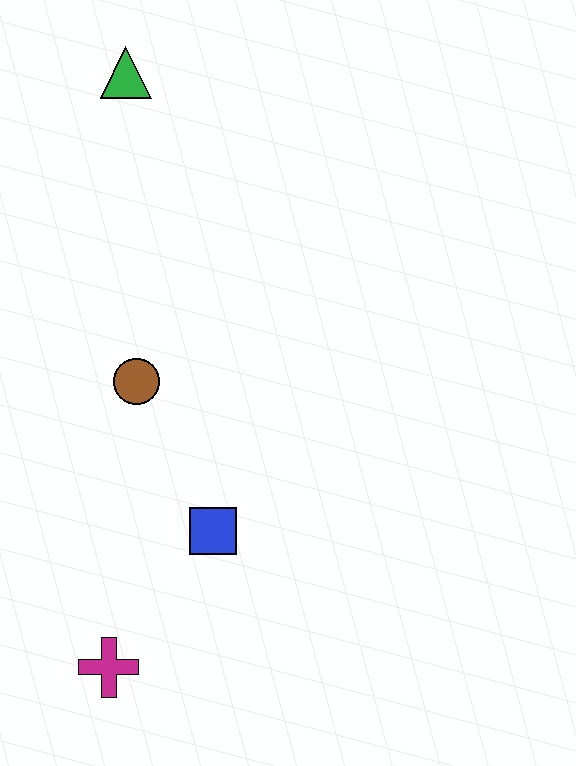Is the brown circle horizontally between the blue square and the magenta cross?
Yes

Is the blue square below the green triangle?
Yes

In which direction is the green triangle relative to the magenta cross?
The green triangle is above the magenta cross.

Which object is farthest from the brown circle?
The green triangle is farthest from the brown circle.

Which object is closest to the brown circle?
The blue square is closest to the brown circle.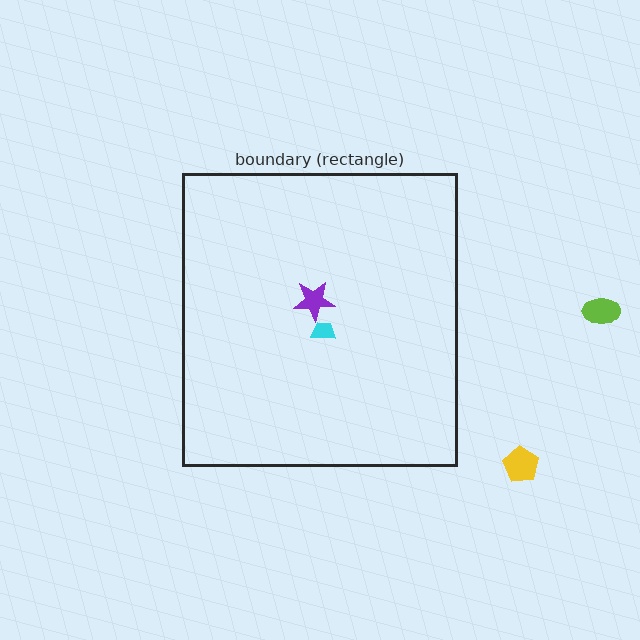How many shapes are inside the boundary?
2 inside, 2 outside.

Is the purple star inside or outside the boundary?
Inside.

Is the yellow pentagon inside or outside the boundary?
Outside.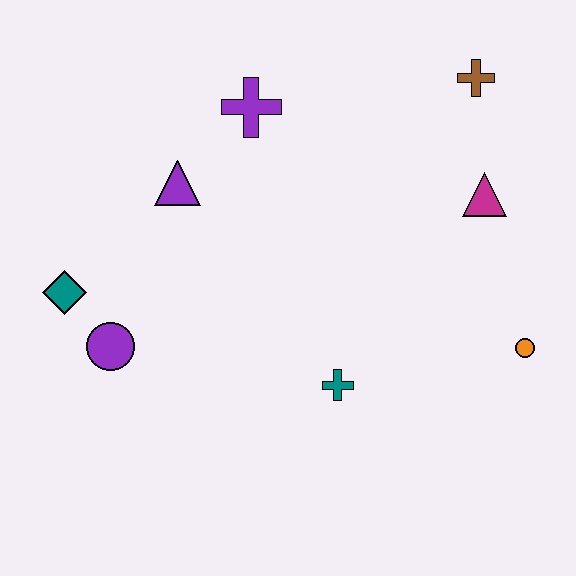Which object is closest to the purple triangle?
The purple cross is closest to the purple triangle.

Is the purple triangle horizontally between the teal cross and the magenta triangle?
No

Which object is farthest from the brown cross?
The teal diamond is farthest from the brown cross.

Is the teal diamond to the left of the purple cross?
Yes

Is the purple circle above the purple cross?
No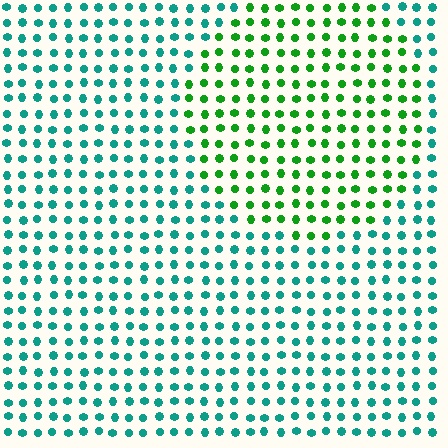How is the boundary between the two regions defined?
The boundary is defined purely by a slight shift in hue (about 47 degrees). Spacing, size, and orientation are identical on both sides.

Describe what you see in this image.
The image is filled with small teal elements in a uniform arrangement. A circle-shaped region is visible where the elements are tinted to a slightly different hue, forming a subtle color boundary.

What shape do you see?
I see a circle.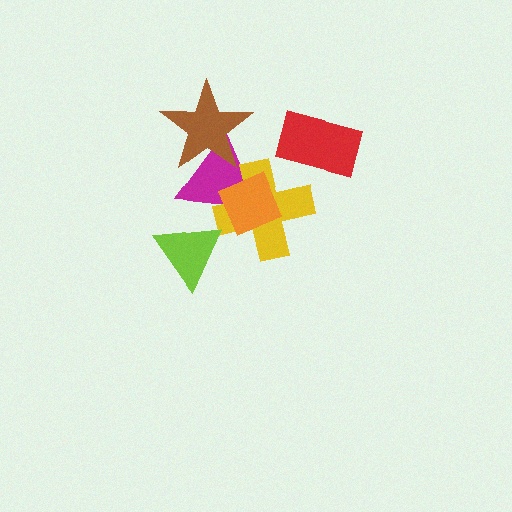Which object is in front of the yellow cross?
The orange diamond is in front of the yellow cross.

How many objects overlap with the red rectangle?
0 objects overlap with the red rectangle.